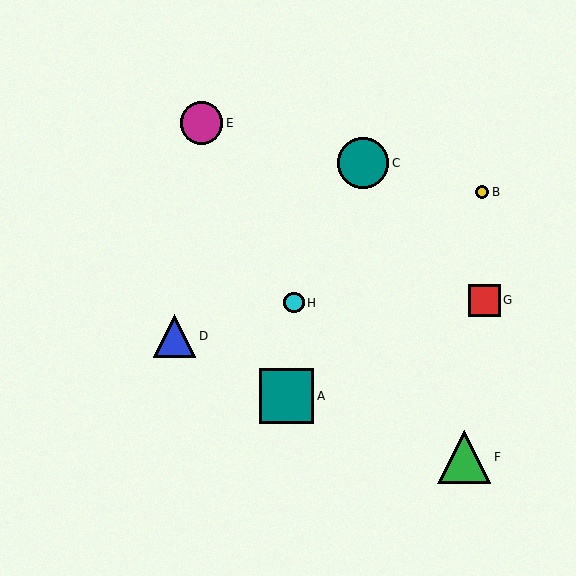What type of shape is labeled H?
Shape H is a cyan circle.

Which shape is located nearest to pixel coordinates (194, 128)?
The magenta circle (labeled E) at (201, 123) is nearest to that location.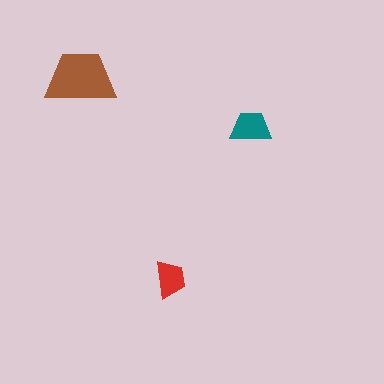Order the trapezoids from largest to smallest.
the brown one, the teal one, the red one.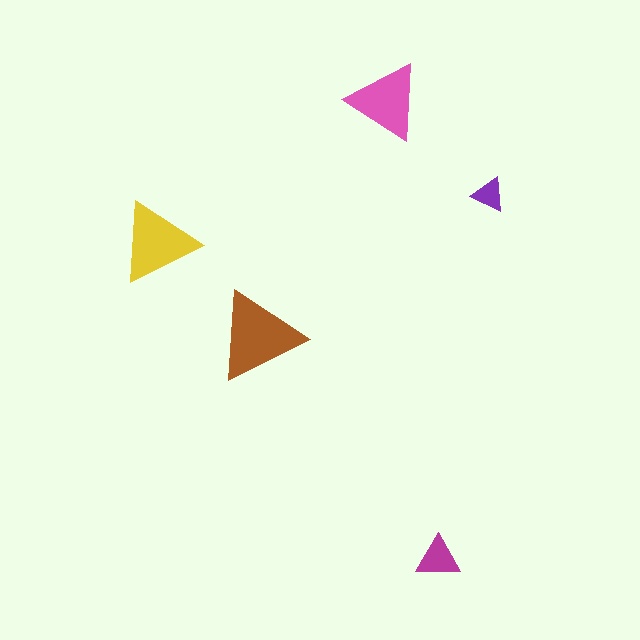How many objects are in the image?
There are 5 objects in the image.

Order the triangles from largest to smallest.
the brown one, the yellow one, the pink one, the magenta one, the purple one.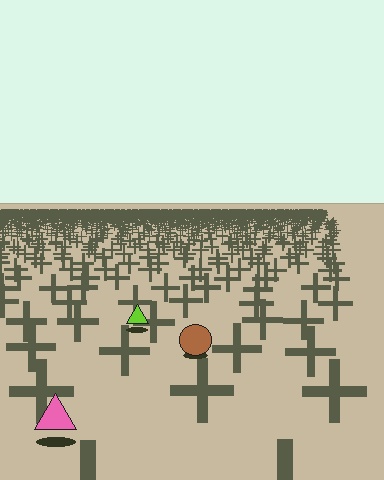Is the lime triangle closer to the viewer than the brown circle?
No. The brown circle is closer — you can tell from the texture gradient: the ground texture is coarser near it.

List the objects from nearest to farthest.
From nearest to farthest: the pink triangle, the brown circle, the lime triangle.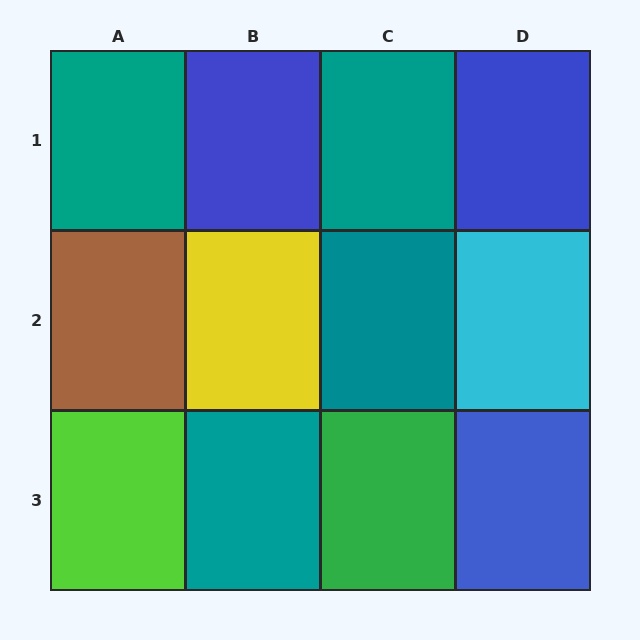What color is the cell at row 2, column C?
Teal.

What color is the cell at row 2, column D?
Cyan.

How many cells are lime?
1 cell is lime.